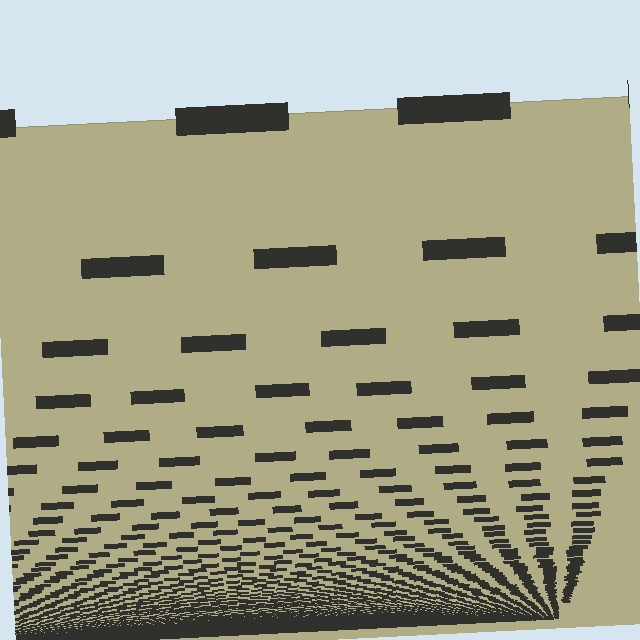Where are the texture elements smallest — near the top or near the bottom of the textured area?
Near the bottom.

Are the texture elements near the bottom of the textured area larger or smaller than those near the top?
Smaller. The gradient is inverted — elements near the bottom are smaller and denser.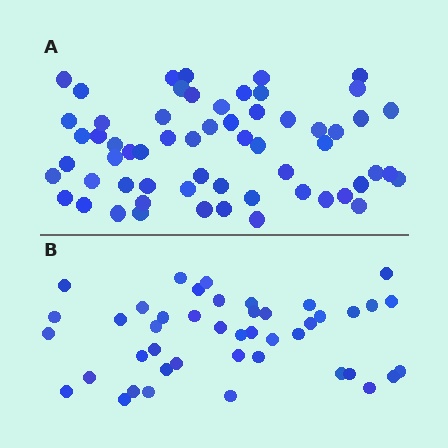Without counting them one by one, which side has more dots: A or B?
Region A (the top region) has more dots.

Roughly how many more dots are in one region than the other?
Region A has approximately 15 more dots than region B.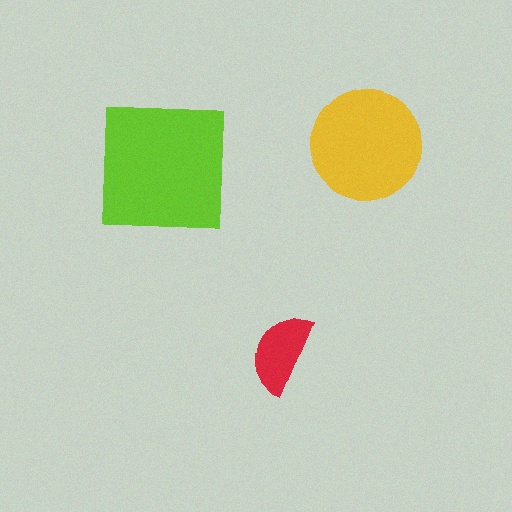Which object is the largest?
The lime square.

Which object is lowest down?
The red semicircle is bottommost.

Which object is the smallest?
The red semicircle.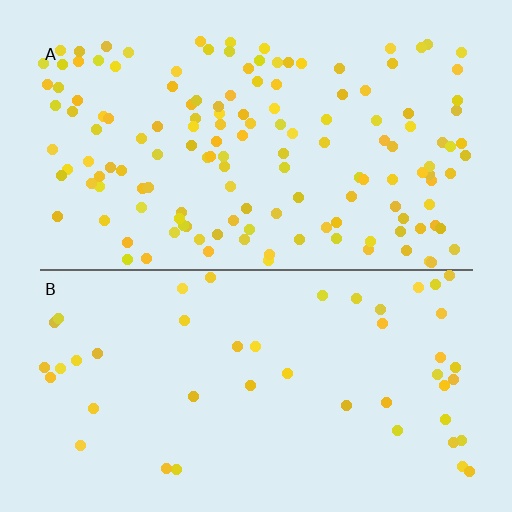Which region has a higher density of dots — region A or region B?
A (the top).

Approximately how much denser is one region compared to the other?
Approximately 3.0× — region A over region B.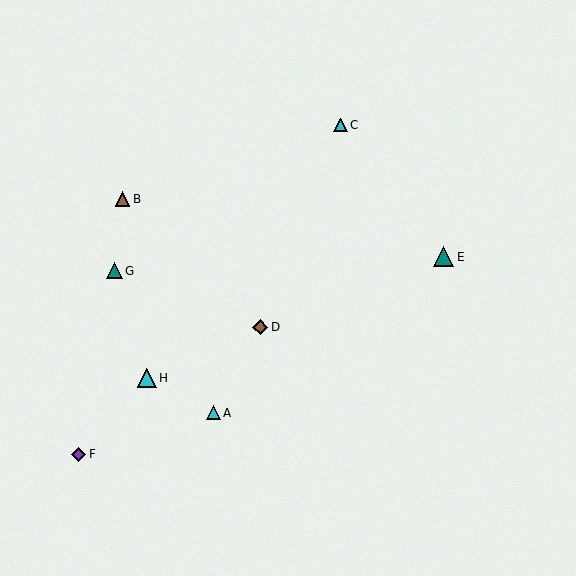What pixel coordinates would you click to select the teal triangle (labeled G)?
Click at (114, 271) to select the teal triangle G.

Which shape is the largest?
The teal triangle (labeled E) is the largest.